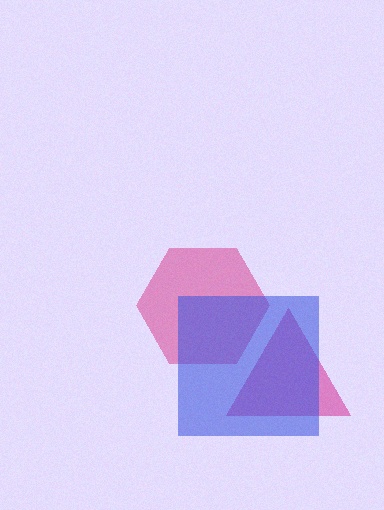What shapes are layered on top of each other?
The layered shapes are: a magenta triangle, a pink hexagon, a blue square.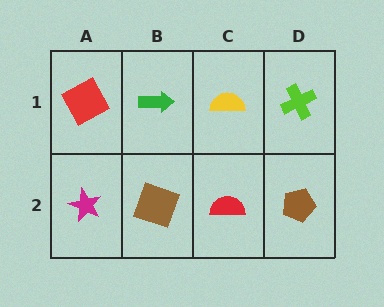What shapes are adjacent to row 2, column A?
A red square (row 1, column A), a brown square (row 2, column B).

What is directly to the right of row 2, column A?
A brown square.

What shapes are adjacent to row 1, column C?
A red semicircle (row 2, column C), a green arrow (row 1, column B), a lime cross (row 1, column D).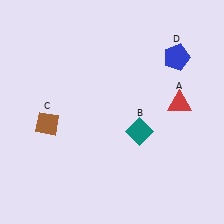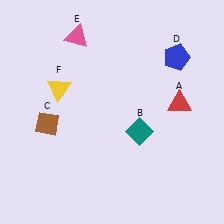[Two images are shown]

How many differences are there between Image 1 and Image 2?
There are 2 differences between the two images.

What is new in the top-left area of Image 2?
A yellow triangle (F) was added in the top-left area of Image 2.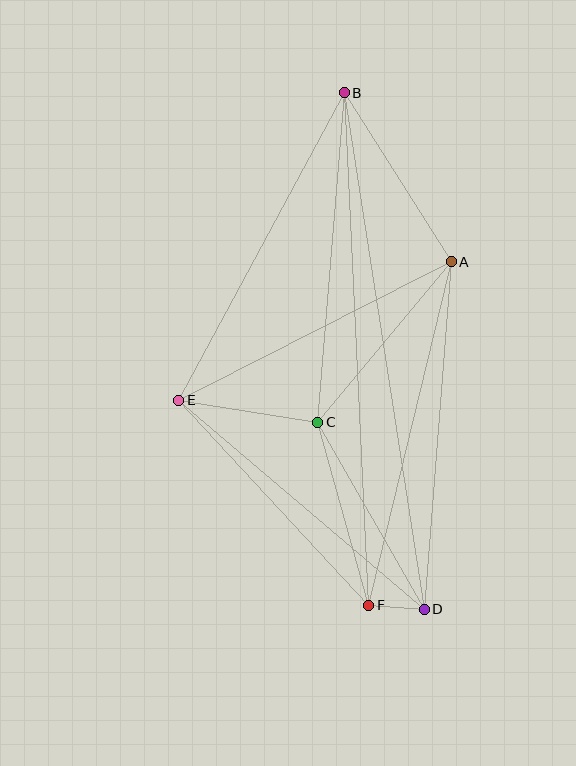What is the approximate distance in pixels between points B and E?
The distance between B and E is approximately 349 pixels.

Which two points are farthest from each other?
Points B and D are farthest from each other.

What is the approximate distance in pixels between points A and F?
The distance between A and F is approximately 353 pixels.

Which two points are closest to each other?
Points D and F are closest to each other.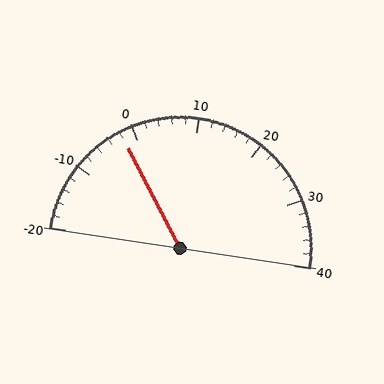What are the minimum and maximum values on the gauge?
The gauge ranges from -20 to 40.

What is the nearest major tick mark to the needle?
The nearest major tick mark is 0.